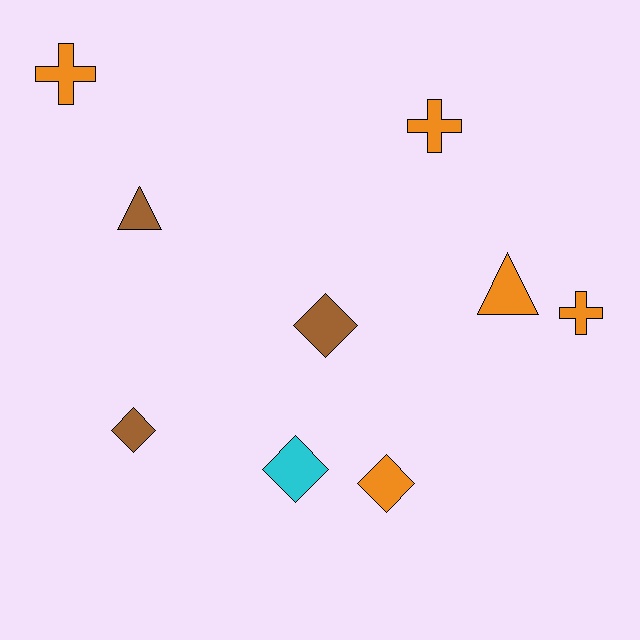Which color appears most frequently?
Orange, with 5 objects.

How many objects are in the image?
There are 9 objects.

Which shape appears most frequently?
Diamond, with 4 objects.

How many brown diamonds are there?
There are 2 brown diamonds.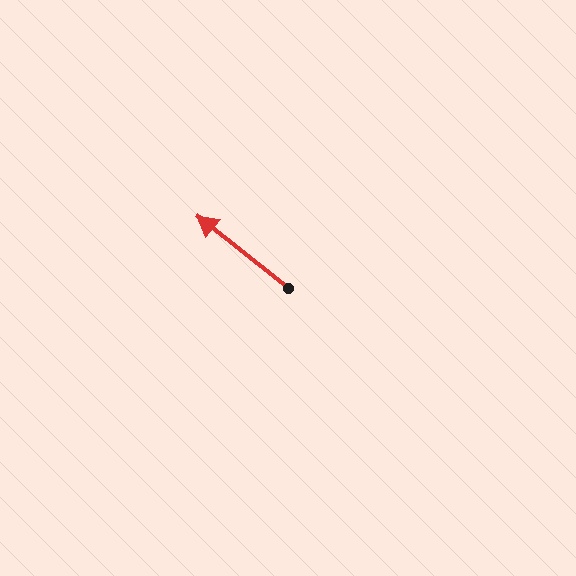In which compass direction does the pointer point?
Northwest.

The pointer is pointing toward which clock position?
Roughly 10 o'clock.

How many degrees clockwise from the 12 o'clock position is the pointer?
Approximately 308 degrees.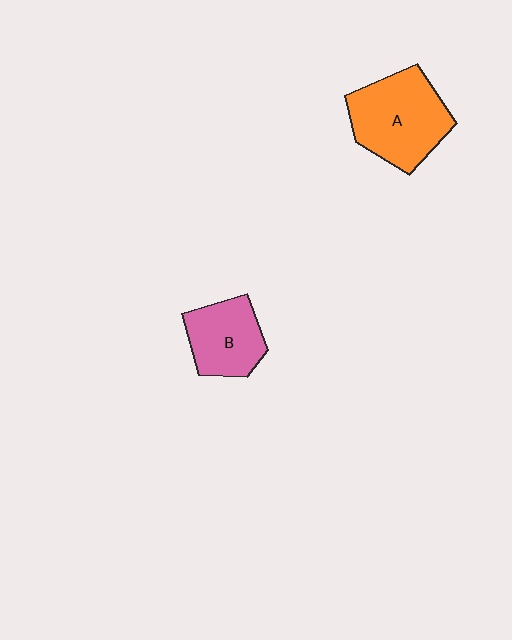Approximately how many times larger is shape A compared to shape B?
Approximately 1.5 times.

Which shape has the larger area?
Shape A (orange).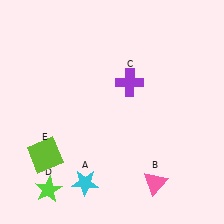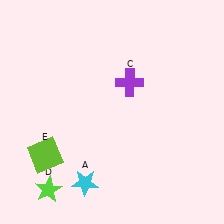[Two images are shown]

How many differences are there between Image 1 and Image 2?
There is 1 difference between the two images.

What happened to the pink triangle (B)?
The pink triangle (B) was removed in Image 2. It was in the bottom-right area of Image 1.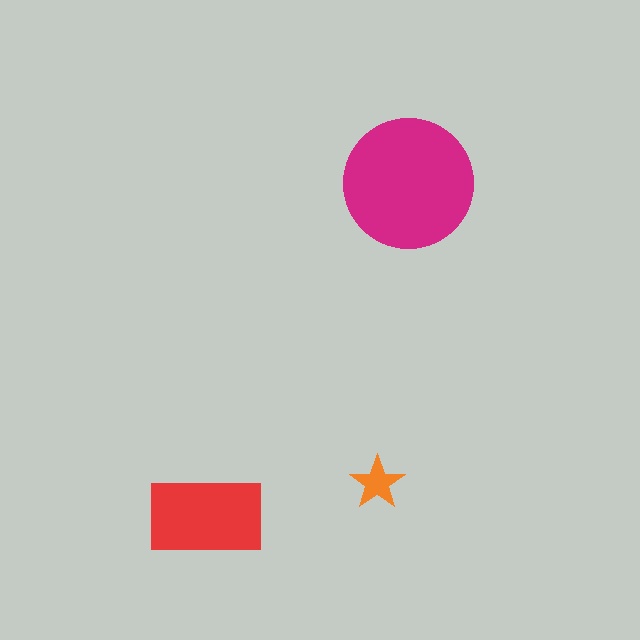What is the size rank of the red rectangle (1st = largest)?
2nd.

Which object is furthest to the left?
The red rectangle is leftmost.